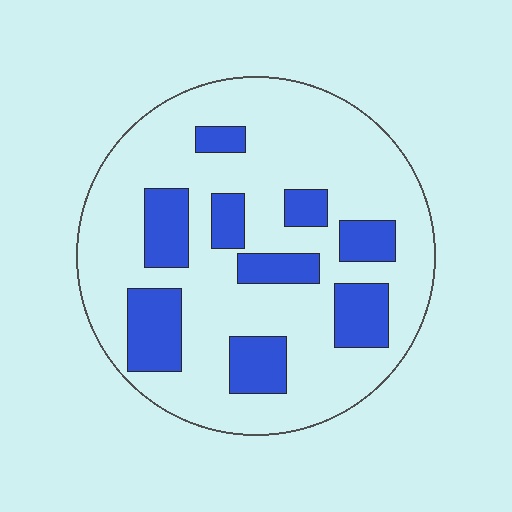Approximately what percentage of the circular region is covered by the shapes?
Approximately 25%.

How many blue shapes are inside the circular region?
9.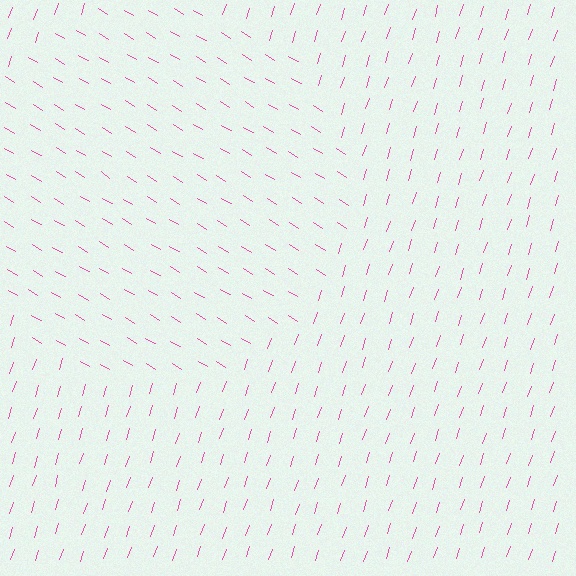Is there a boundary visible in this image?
Yes, there is a texture boundary formed by a change in line orientation.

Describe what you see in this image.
The image is filled with small pink line segments. A circle region in the image has lines oriented differently from the surrounding lines, creating a visible texture boundary.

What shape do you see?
I see a circle.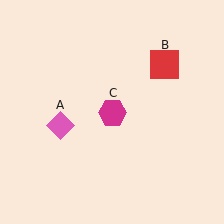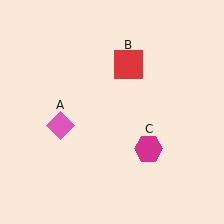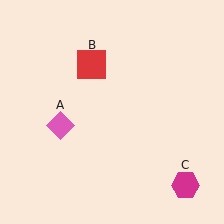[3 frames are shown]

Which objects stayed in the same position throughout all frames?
Pink diamond (object A) remained stationary.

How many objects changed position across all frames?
2 objects changed position: red square (object B), magenta hexagon (object C).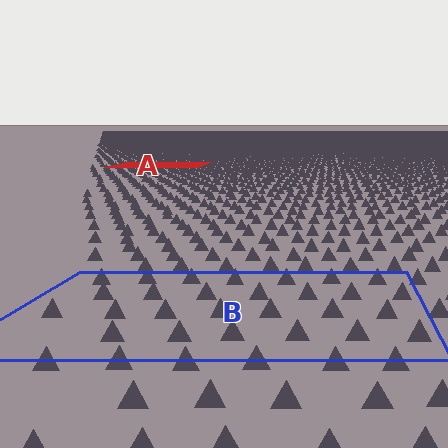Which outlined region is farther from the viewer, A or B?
Region A is farther from the viewer — the texture elements inside it appear smaller and more densely packed.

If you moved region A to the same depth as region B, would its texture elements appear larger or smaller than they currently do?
They would appear larger. At a closer depth, the same texture elements are projected at a bigger on-screen size.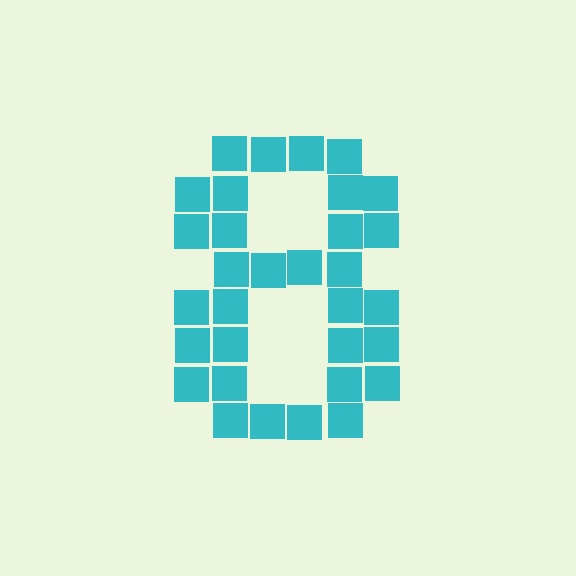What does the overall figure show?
The overall figure shows the digit 8.